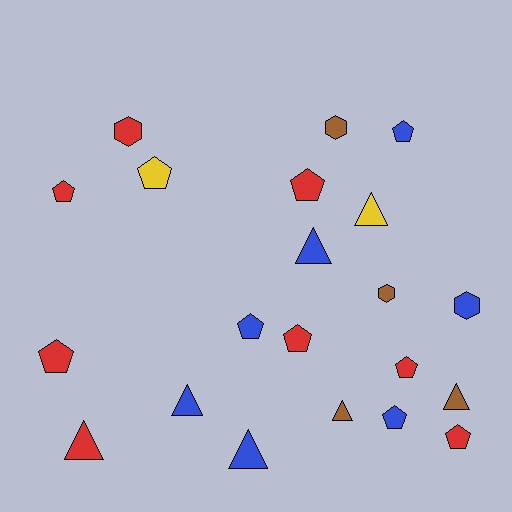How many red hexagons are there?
There is 1 red hexagon.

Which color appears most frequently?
Red, with 8 objects.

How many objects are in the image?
There are 21 objects.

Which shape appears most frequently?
Pentagon, with 10 objects.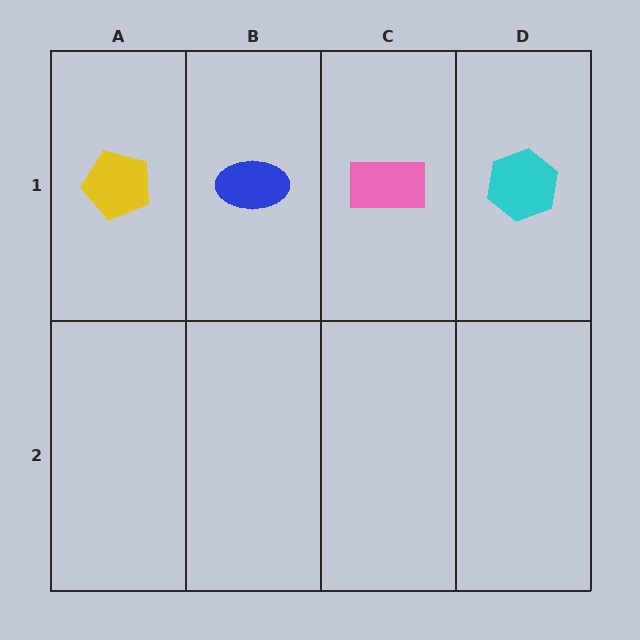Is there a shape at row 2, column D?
No, that cell is empty.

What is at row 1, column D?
A cyan hexagon.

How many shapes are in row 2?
0 shapes.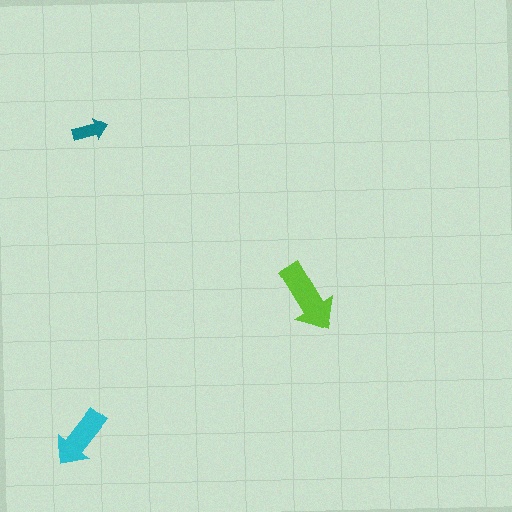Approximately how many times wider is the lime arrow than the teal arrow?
About 2 times wider.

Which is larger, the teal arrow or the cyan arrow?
The cyan one.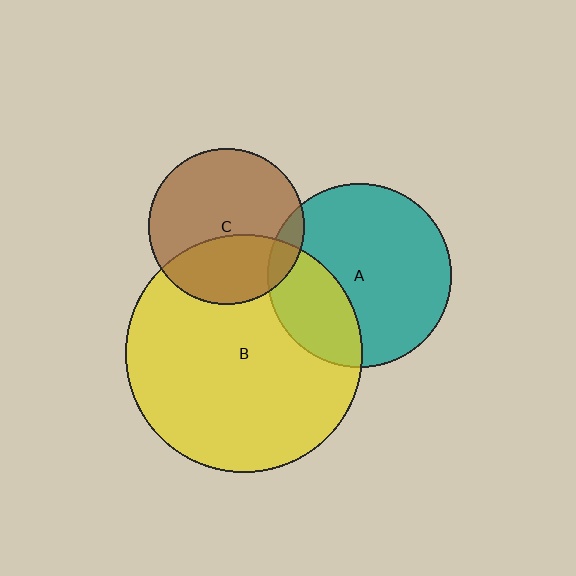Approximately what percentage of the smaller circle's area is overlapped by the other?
Approximately 35%.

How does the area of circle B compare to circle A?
Approximately 1.7 times.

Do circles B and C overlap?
Yes.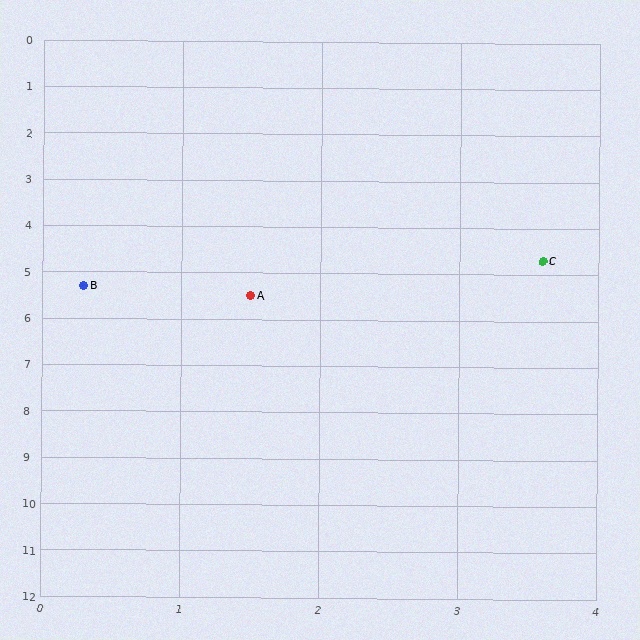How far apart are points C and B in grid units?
Points C and B are about 3.4 grid units apart.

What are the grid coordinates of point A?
Point A is at approximately (1.5, 5.5).